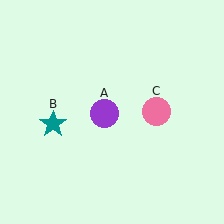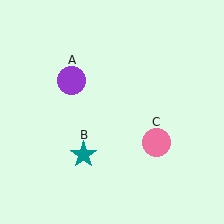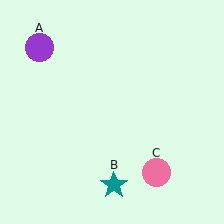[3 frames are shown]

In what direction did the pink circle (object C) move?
The pink circle (object C) moved down.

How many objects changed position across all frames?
3 objects changed position: purple circle (object A), teal star (object B), pink circle (object C).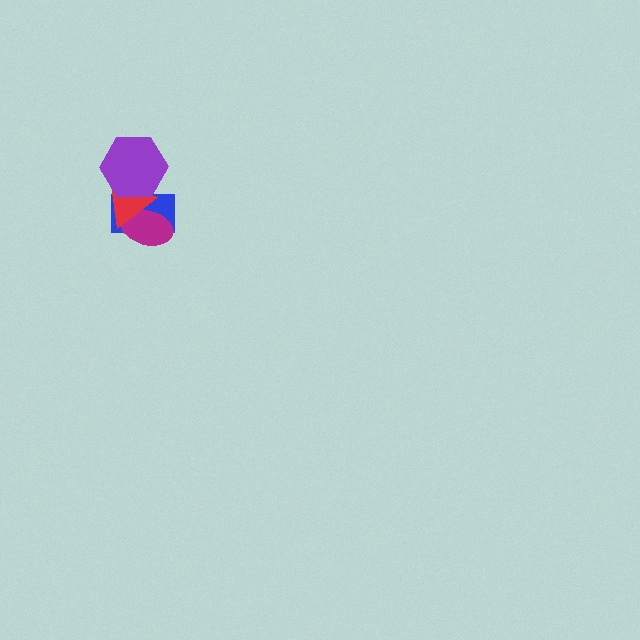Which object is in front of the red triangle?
The purple hexagon is in front of the red triangle.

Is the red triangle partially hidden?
Yes, it is partially covered by another shape.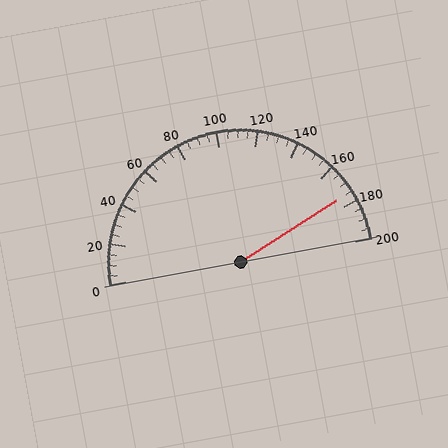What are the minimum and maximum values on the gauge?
The gauge ranges from 0 to 200.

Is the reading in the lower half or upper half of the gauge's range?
The reading is in the upper half of the range (0 to 200).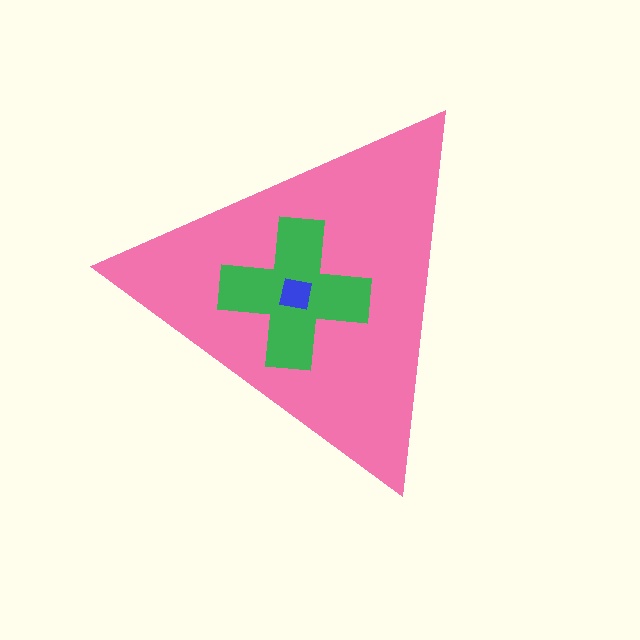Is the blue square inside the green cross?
Yes.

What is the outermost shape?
The pink triangle.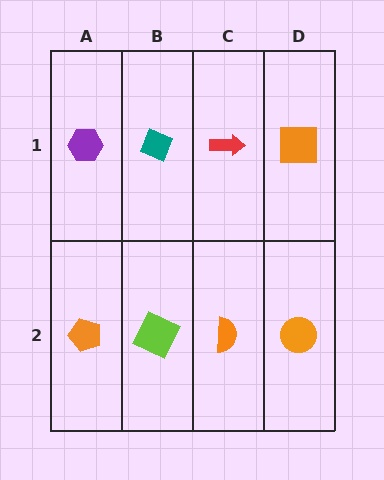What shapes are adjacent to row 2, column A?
A purple hexagon (row 1, column A), a lime square (row 2, column B).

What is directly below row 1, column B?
A lime square.